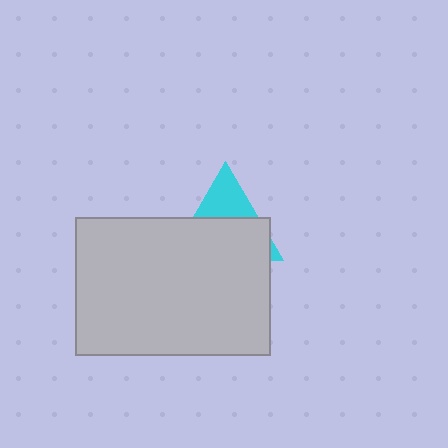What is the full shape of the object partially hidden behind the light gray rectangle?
The partially hidden object is a cyan triangle.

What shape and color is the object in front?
The object in front is a light gray rectangle.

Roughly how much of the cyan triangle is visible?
A small part of it is visible (roughly 34%).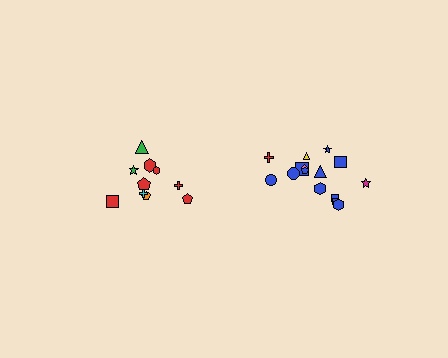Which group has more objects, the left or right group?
The right group.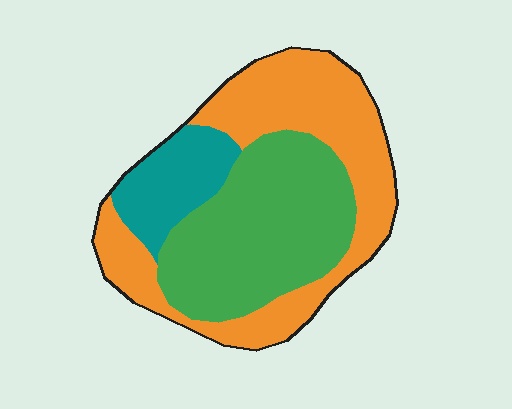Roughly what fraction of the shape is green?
Green takes up between a third and a half of the shape.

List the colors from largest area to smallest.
From largest to smallest: orange, green, teal.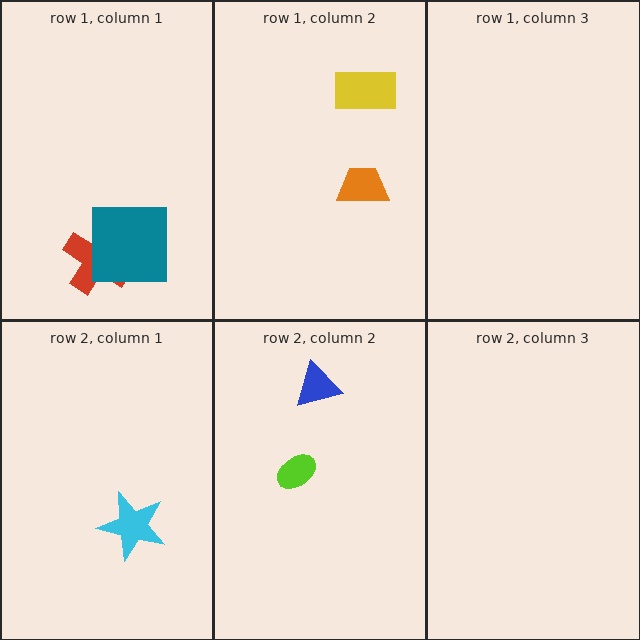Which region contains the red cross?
The row 1, column 1 region.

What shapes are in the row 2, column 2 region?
The lime ellipse, the blue triangle.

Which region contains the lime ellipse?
The row 2, column 2 region.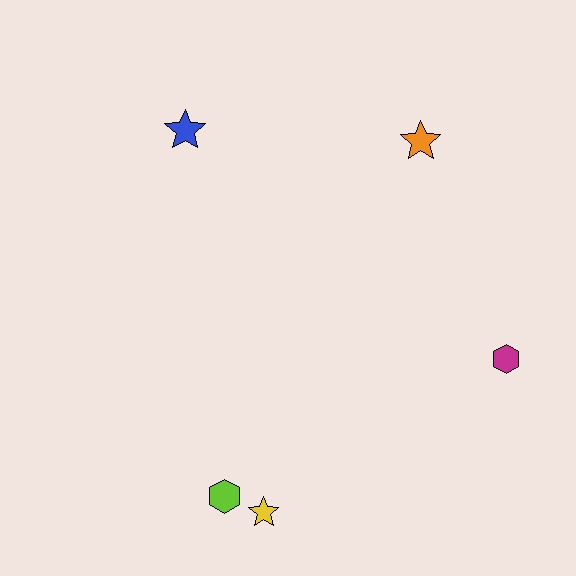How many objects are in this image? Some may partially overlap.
There are 5 objects.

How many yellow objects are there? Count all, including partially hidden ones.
There is 1 yellow object.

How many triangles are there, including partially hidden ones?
There are no triangles.